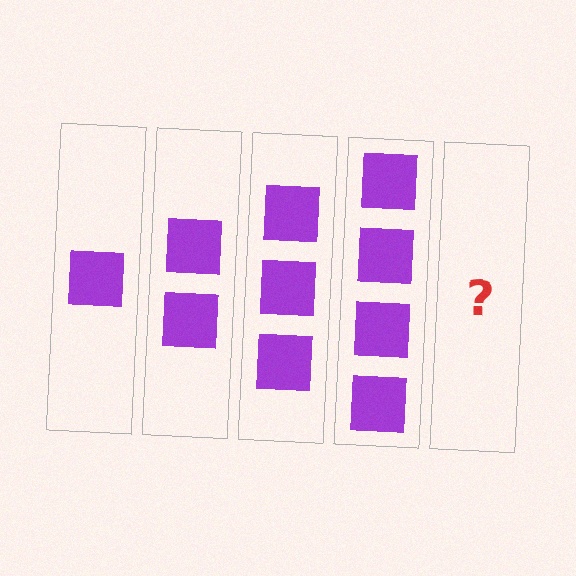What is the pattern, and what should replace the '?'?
The pattern is that each step adds one more square. The '?' should be 5 squares.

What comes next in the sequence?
The next element should be 5 squares.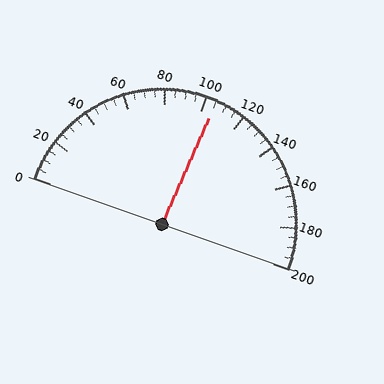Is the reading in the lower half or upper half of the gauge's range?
The reading is in the upper half of the range (0 to 200).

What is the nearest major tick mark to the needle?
The nearest major tick mark is 100.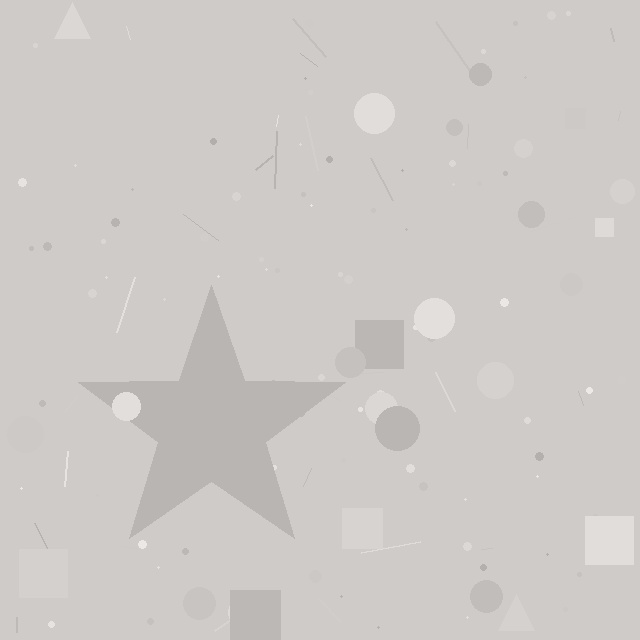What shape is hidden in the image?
A star is hidden in the image.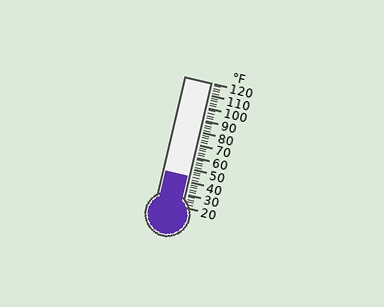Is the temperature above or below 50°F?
The temperature is below 50°F.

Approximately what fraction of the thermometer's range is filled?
The thermometer is filled to approximately 25% of its range.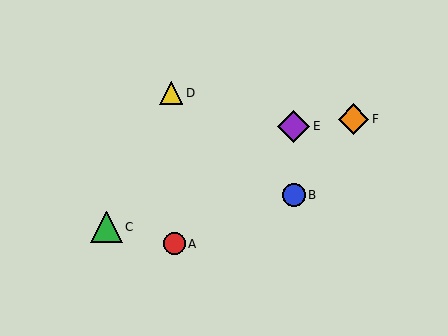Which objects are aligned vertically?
Objects B, E are aligned vertically.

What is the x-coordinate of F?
Object F is at x≈353.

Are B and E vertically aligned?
Yes, both are at x≈294.